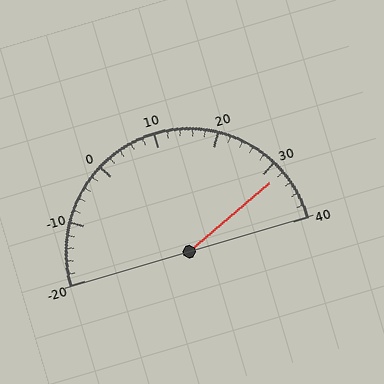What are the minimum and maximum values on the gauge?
The gauge ranges from -20 to 40.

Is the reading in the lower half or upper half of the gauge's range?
The reading is in the upper half of the range (-20 to 40).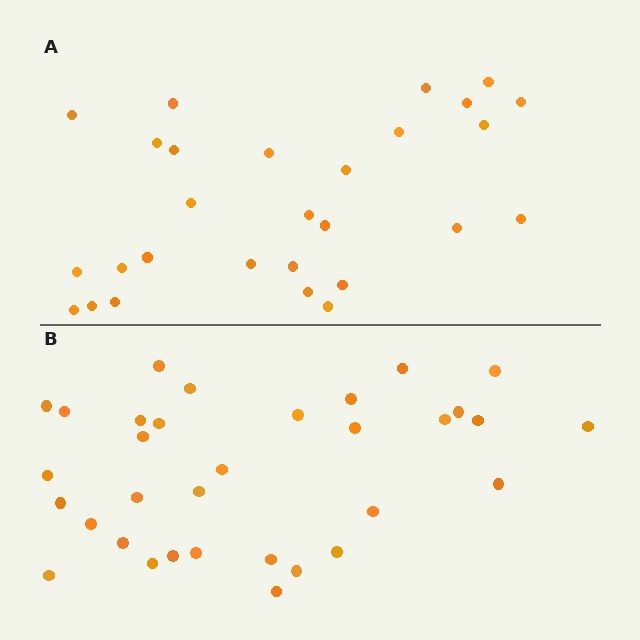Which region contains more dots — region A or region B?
Region B (the bottom region) has more dots.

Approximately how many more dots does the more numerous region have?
Region B has about 5 more dots than region A.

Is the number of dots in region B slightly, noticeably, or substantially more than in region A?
Region B has only slightly more — the two regions are fairly close. The ratio is roughly 1.2 to 1.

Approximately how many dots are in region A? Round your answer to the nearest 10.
About 30 dots. (The exact count is 28, which rounds to 30.)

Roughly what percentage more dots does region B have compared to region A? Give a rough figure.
About 20% more.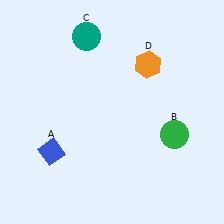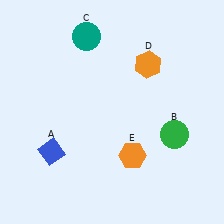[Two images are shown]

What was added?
An orange hexagon (E) was added in Image 2.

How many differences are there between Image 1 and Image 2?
There is 1 difference between the two images.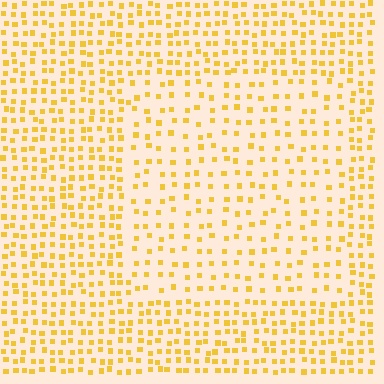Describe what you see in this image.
The image contains small yellow elements arranged at two different densities. A rectangle-shaped region is visible where the elements are less densely packed than the surrounding area.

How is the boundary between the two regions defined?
The boundary is defined by a change in element density (approximately 1.8x ratio). All elements are the same color, size, and shape.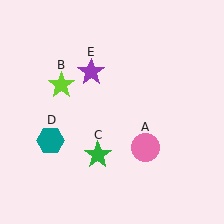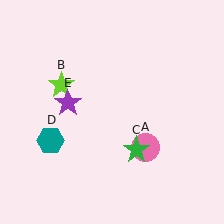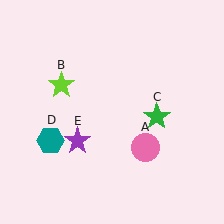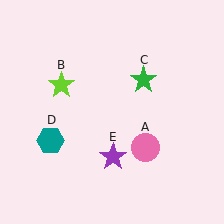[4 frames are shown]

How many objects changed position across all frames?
2 objects changed position: green star (object C), purple star (object E).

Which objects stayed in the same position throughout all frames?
Pink circle (object A) and lime star (object B) and teal hexagon (object D) remained stationary.